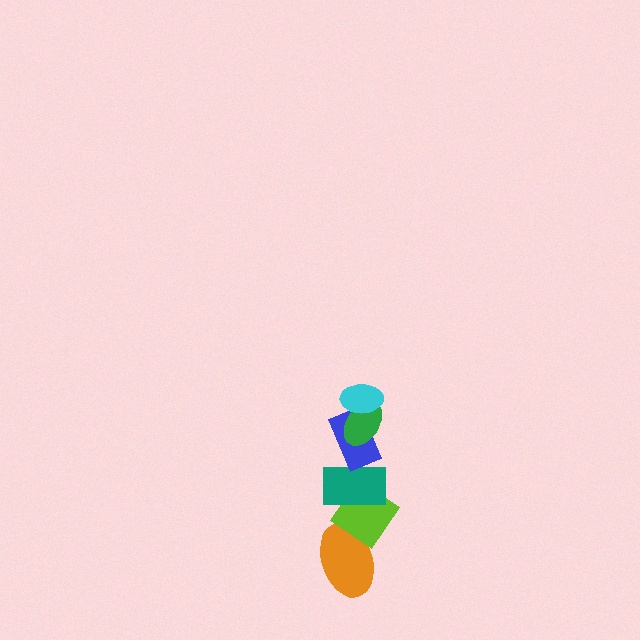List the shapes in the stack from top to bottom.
From top to bottom: the cyan ellipse, the green ellipse, the blue rectangle, the teal rectangle, the lime diamond, the orange ellipse.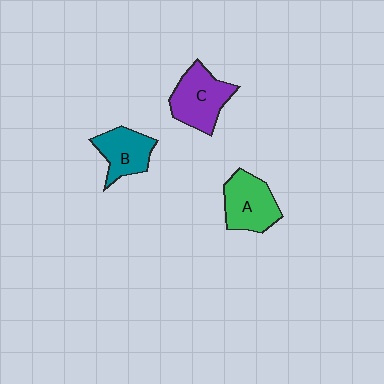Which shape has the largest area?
Shape C (purple).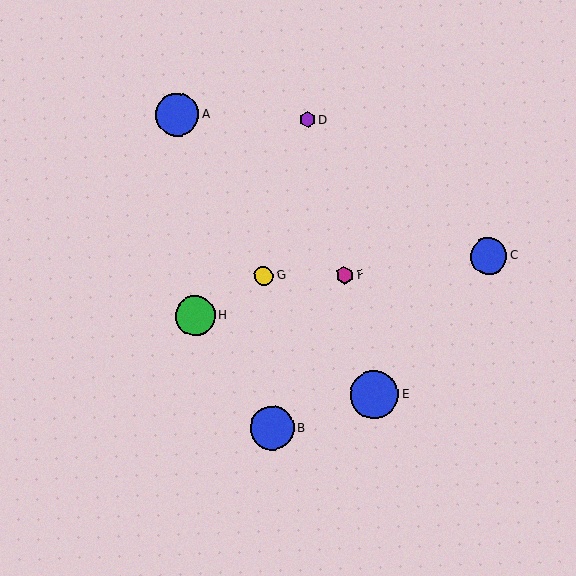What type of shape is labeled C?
Shape C is a blue circle.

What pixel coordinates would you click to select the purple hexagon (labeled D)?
Click at (308, 120) to select the purple hexagon D.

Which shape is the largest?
The blue circle (labeled E) is the largest.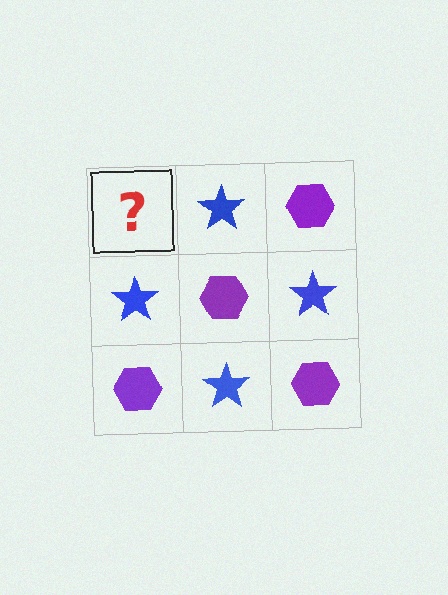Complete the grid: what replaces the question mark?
The question mark should be replaced with a purple hexagon.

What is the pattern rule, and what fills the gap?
The rule is that it alternates purple hexagon and blue star in a checkerboard pattern. The gap should be filled with a purple hexagon.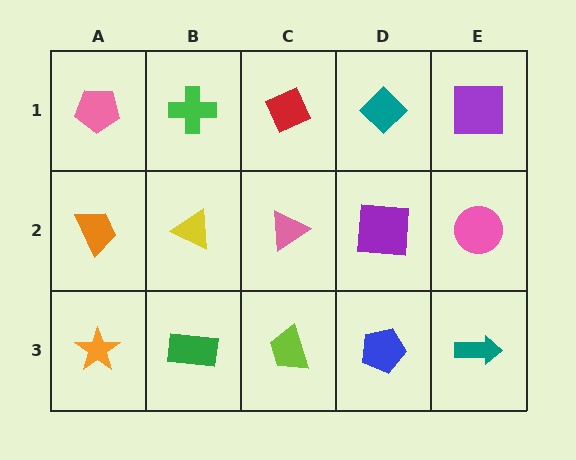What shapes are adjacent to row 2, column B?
A green cross (row 1, column B), a green rectangle (row 3, column B), an orange trapezoid (row 2, column A), a pink triangle (row 2, column C).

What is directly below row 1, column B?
A yellow triangle.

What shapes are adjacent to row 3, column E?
A pink circle (row 2, column E), a blue pentagon (row 3, column D).